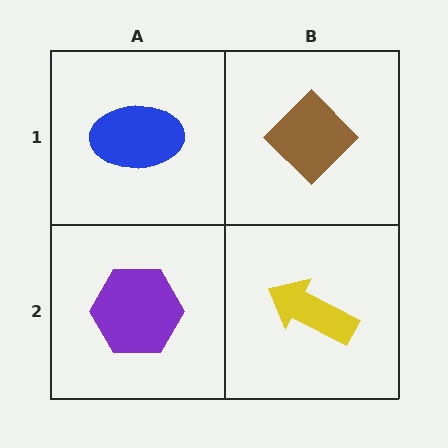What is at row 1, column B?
A brown diamond.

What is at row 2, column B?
A yellow arrow.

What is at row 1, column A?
A blue ellipse.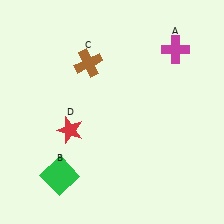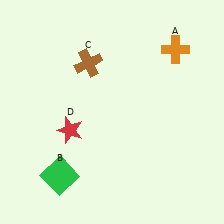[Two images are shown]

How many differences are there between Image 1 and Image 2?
There is 1 difference between the two images.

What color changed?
The cross (A) changed from magenta in Image 1 to orange in Image 2.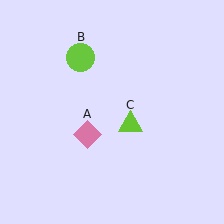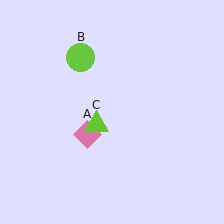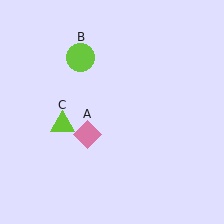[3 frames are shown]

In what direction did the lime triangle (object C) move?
The lime triangle (object C) moved left.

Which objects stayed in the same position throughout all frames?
Pink diamond (object A) and lime circle (object B) remained stationary.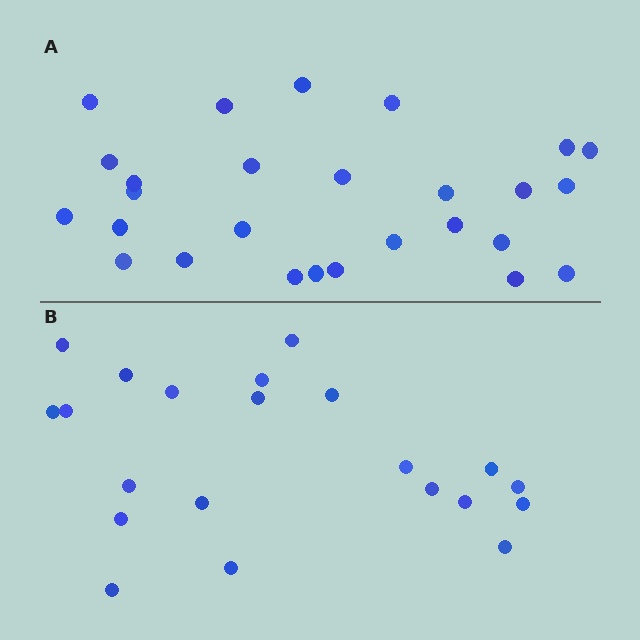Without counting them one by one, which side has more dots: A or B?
Region A (the top region) has more dots.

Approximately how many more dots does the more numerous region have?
Region A has about 6 more dots than region B.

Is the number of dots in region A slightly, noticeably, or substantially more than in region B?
Region A has noticeably more, but not dramatically so. The ratio is roughly 1.3 to 1.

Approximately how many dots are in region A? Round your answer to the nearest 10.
About 30 dots. (The exact count is 27, which rounds to 30.)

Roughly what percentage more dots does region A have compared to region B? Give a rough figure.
About 30% more.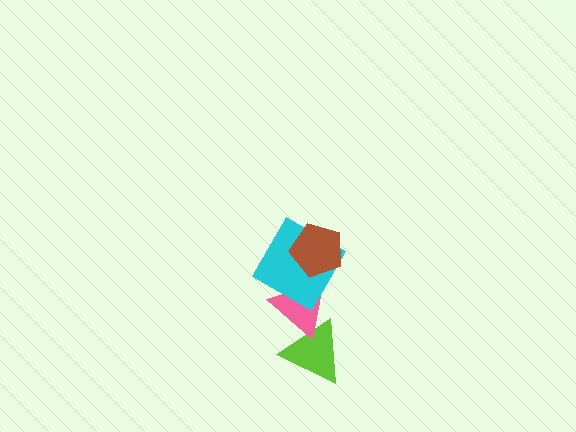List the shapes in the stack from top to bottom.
From top to bottom: the brown pentagon, the cyan square, the pink triangle, the lime triangle.